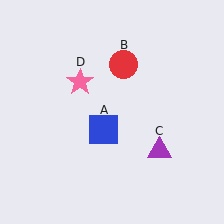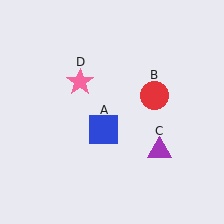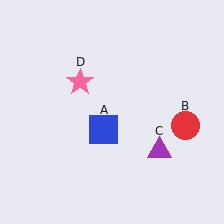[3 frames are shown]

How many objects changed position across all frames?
1 object changed position: red circle (object B).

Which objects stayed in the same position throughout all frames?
Blue square (object A) and purple triangle (object C) and pink star (object D) remained stationary.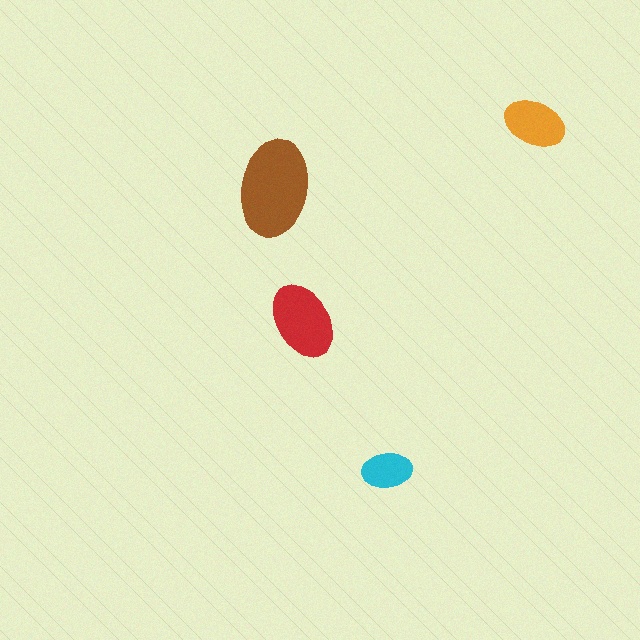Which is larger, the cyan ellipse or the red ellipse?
The red one.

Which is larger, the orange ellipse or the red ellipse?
The red one.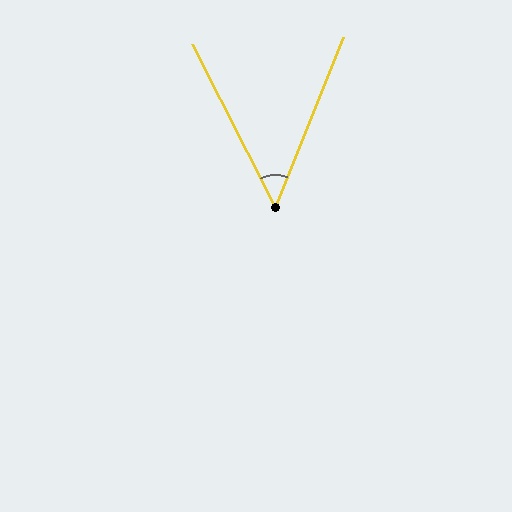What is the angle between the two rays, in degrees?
Approximately 49 degrees.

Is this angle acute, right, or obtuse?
It is acute.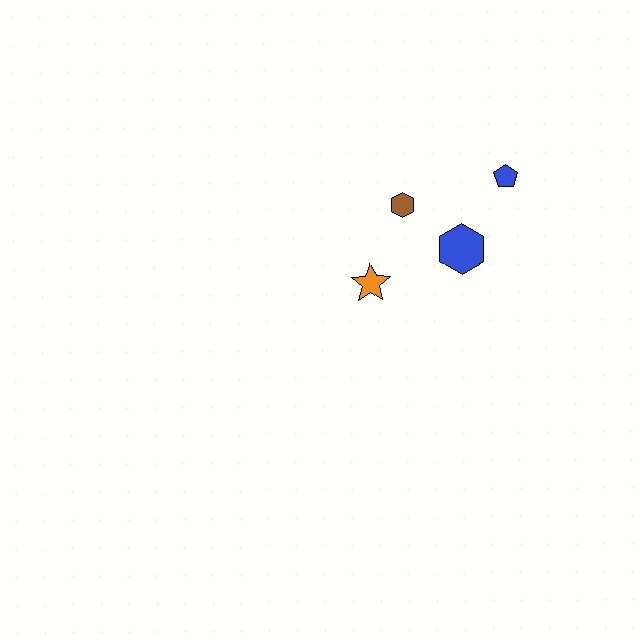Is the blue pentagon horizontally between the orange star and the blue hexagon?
No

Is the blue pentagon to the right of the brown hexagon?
Yes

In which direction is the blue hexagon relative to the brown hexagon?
The blue hexagon is to the right of the brown hexagon.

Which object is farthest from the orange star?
The blue pentagon is farthest from the orange star.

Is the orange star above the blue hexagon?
No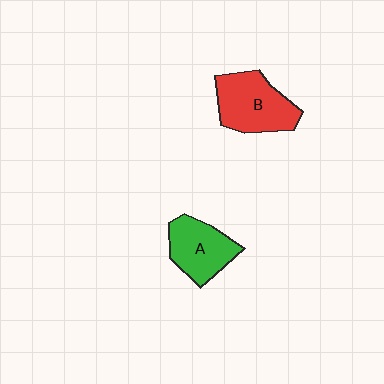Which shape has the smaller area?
Shape A (green).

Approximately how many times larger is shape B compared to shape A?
Approximately 1.2 times.